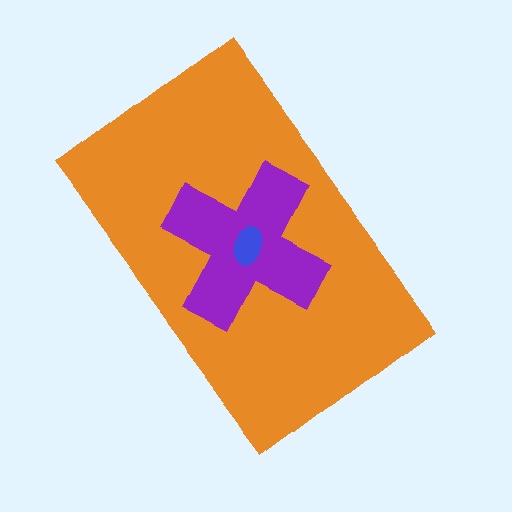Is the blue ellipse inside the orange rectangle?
Yes.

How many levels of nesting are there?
3.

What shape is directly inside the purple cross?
The blue ellipse.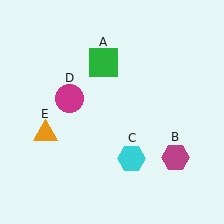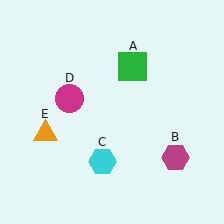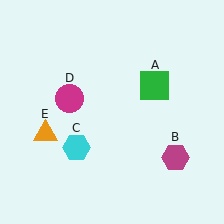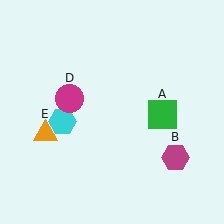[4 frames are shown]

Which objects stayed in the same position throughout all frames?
Magenta hexagon (object B) and magenta circle (object D) and orange triangle (object E) remained stationary.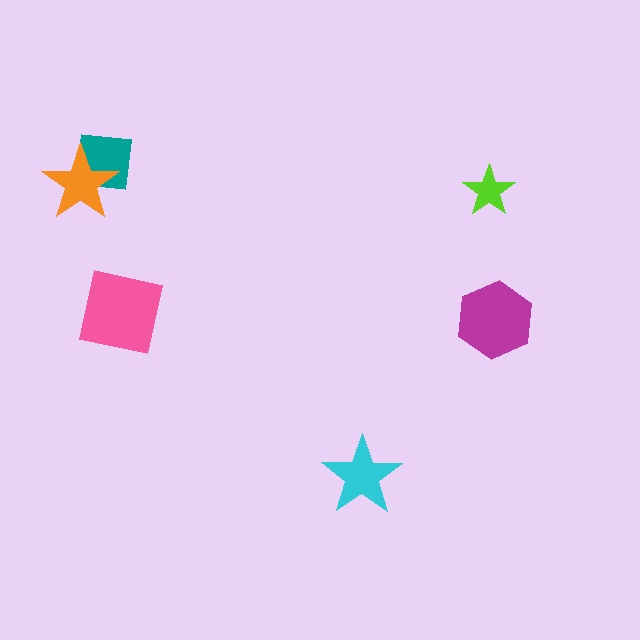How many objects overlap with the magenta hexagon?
0 objects overlap with the magenta hexagon.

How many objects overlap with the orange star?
1 object overlaps with the orange star.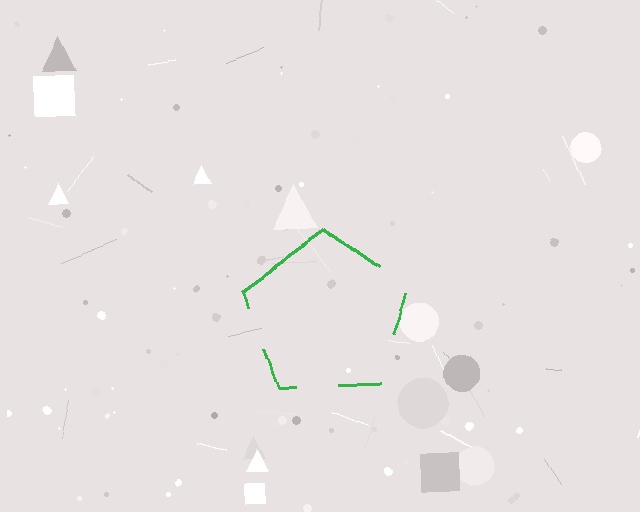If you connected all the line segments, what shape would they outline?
They would outline a pentagon.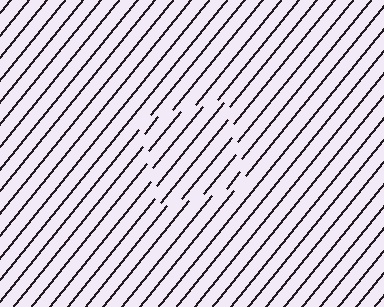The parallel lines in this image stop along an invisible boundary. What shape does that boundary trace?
An illusory square. The interior of the shape contains the same grating, shifted by half a period — the contour is defined by the phase discontinuity where line-ends from the inner and outer gratings abut.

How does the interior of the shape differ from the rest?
The interior of the shape contains the same grating, shifted by half a period — the contour is defined by the phase discontinuity where line-ends from the inner and outer gratings abut.